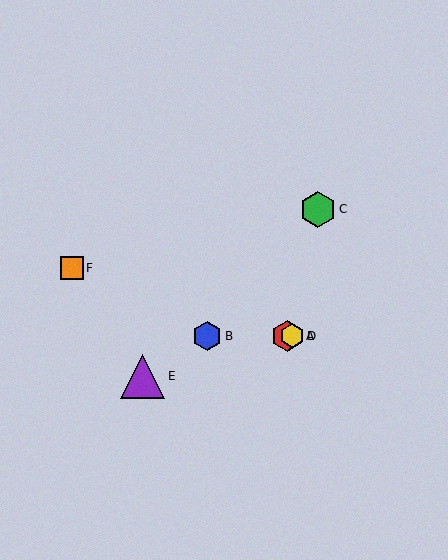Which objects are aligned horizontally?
Objects A, B, D are aligned horizontally.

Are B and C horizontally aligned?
No, B is at y≈336 and C is at y≈209.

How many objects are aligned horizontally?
3 objects (A, B, D) are aligned horizontally.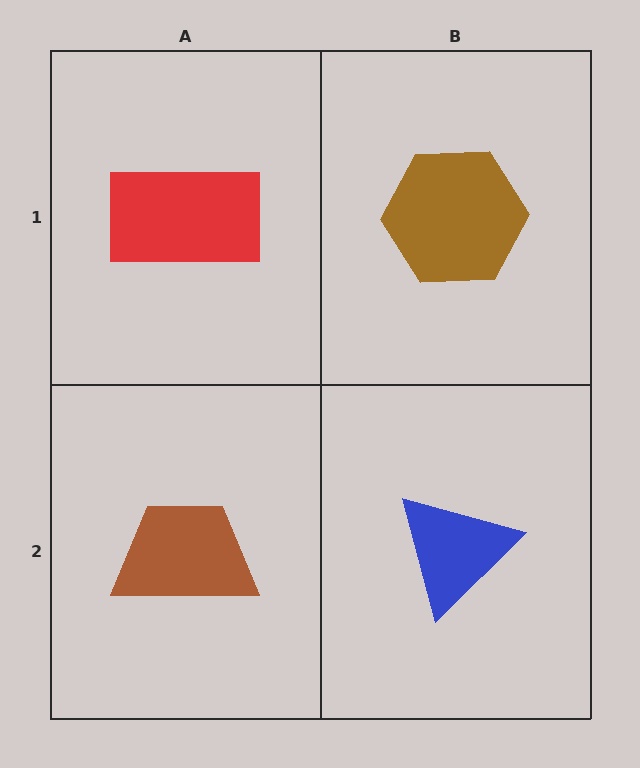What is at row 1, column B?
A brown hexagon.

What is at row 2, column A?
A brown trapezoid.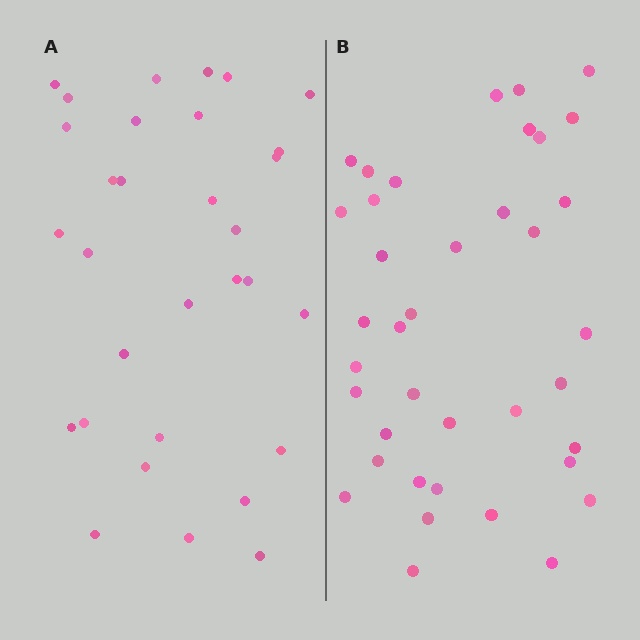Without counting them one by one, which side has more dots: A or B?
Region B (the right region) has more dots.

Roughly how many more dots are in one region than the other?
Region B has roughly 8 or so more dots than region A.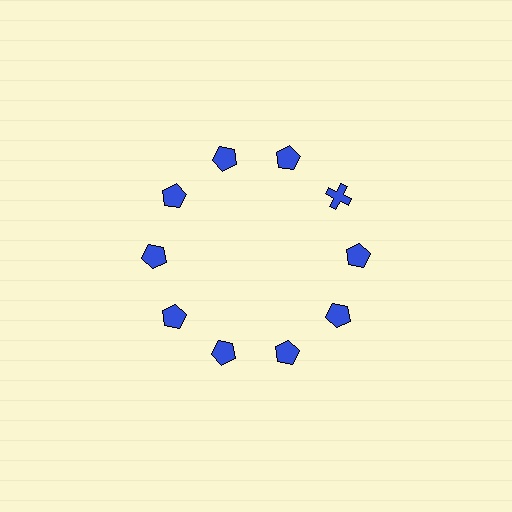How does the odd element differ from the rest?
It has a different shape: cross instead of pentagon.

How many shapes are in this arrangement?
There are 10 shapes arranged in a ring pattern.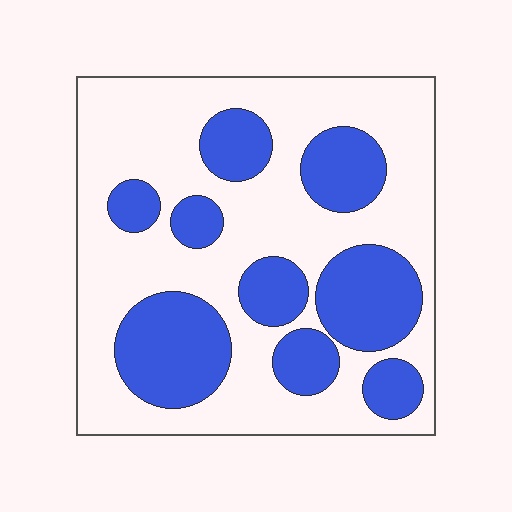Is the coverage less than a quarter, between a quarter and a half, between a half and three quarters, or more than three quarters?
Between a quarter and a half.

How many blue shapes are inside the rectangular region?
9.